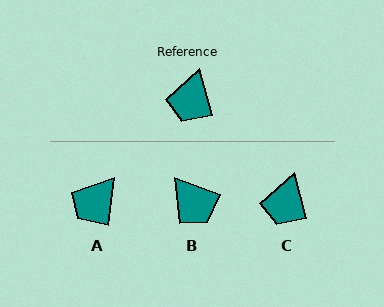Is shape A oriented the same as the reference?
No, it is off by about 23 degrees.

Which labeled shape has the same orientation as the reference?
C.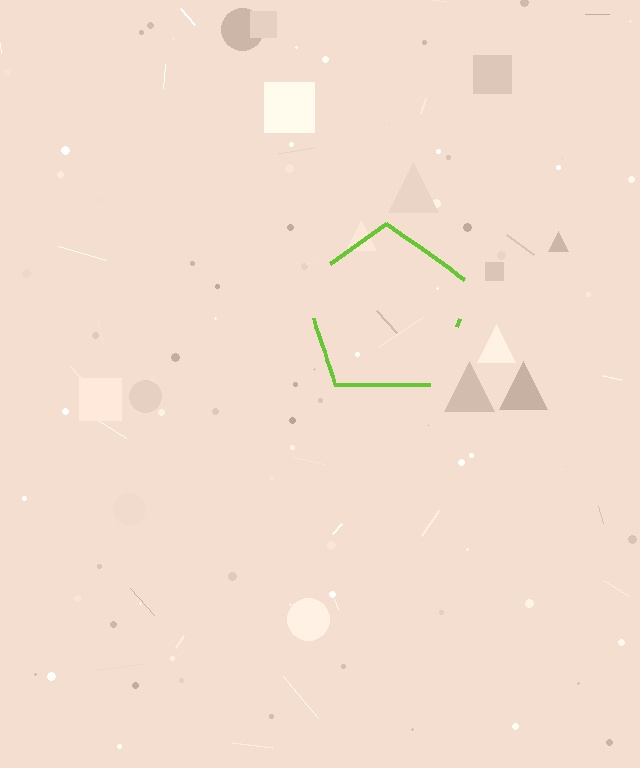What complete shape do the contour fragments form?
The contour fragments form a pentagon.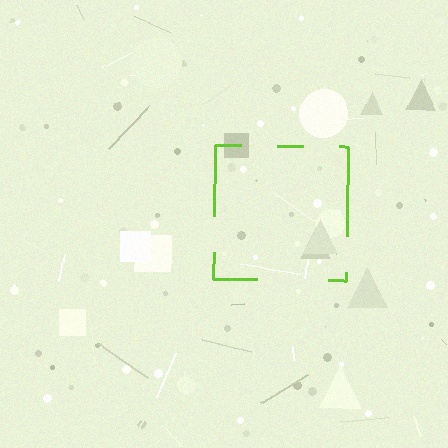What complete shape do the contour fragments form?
The contour fragments form a square.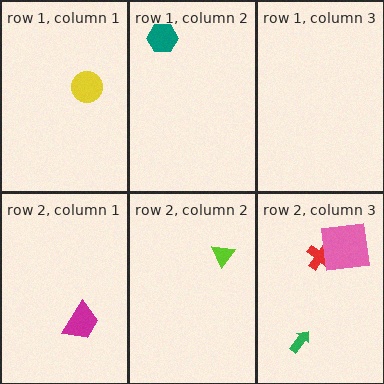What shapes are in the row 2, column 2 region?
The lime triangle.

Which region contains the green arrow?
The row 2, column 3 region.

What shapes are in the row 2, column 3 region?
The green arrow, the red cross, the pink square.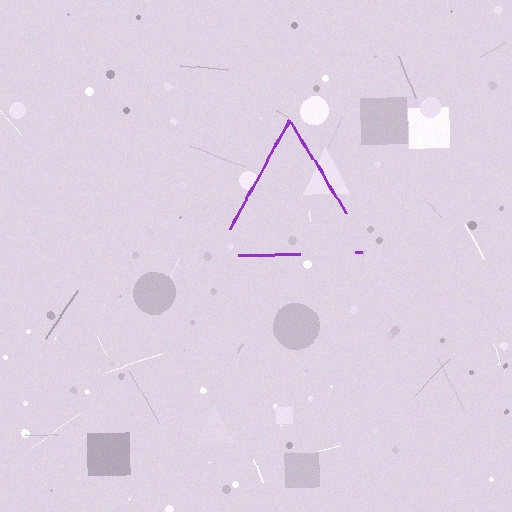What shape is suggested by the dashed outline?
The dashed outline suggests a triangle.